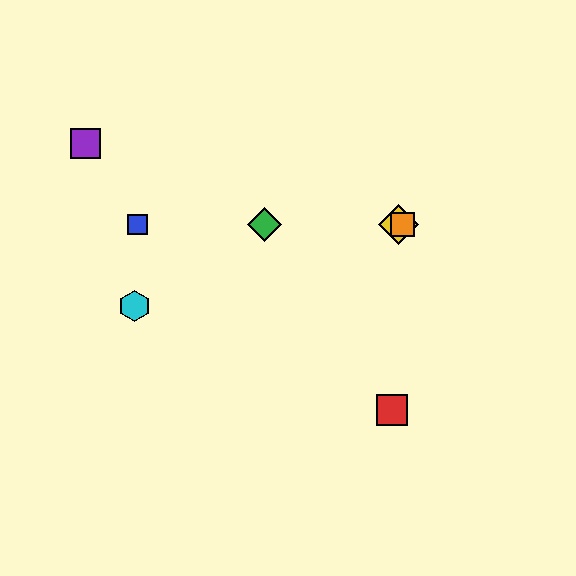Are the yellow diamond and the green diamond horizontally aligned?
Yes, both are at y≈225.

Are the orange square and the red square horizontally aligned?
No, the orange square is at y≈225 and the red square is at y≈410.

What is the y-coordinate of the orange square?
The orange square is at y≈225.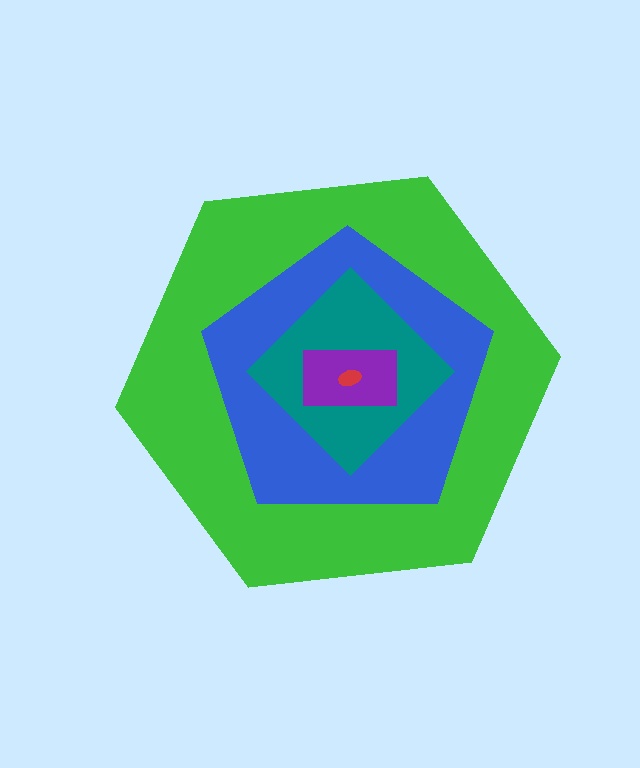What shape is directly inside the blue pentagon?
The teal diamond.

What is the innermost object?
The red ellipse.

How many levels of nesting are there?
5.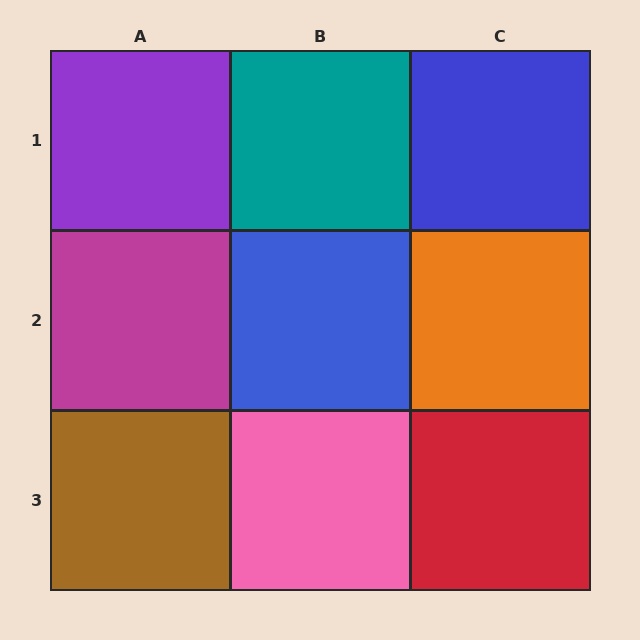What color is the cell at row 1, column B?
Teal.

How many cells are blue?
2 cells are blue.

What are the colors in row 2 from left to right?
Magenta, blue, orange.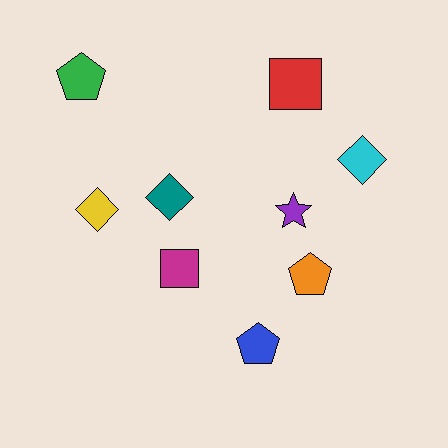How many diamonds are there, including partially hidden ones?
There are 3 diamonds.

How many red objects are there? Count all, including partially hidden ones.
There is 1 red object.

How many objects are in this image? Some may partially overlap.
There are 9 objects.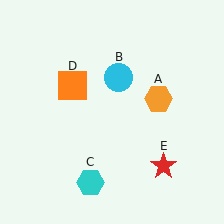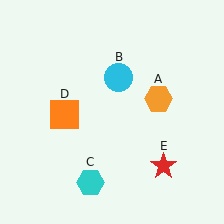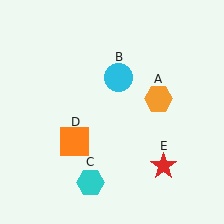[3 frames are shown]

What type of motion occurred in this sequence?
The orange square (object D) rotated counterclockwise around the center of the scene.